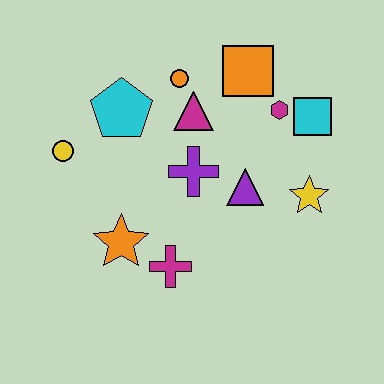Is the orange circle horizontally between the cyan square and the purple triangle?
No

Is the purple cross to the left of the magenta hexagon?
Yes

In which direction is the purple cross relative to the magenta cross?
The purple cross is above the magenta cross.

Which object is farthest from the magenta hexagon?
The yellow circle is farthest from the magenta hexagon.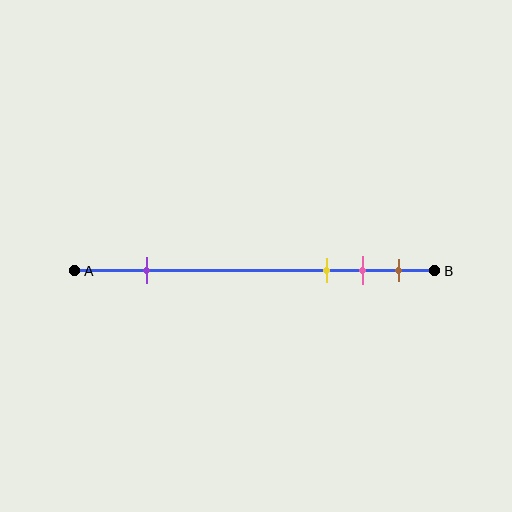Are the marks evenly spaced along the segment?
No, the marks are not evenly spaced.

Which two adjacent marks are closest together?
The pink and brown marks are the closest adjacent pair.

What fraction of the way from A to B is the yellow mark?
The yellow mark is approximately 70% (0.7) of the way from A to B.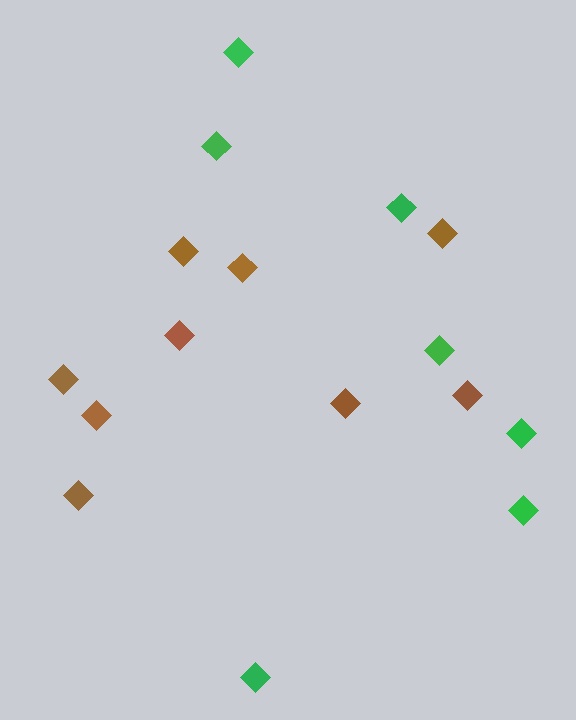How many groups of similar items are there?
There are 2 groups: one group of brown diamonds (9) and one group of green diamonds (7).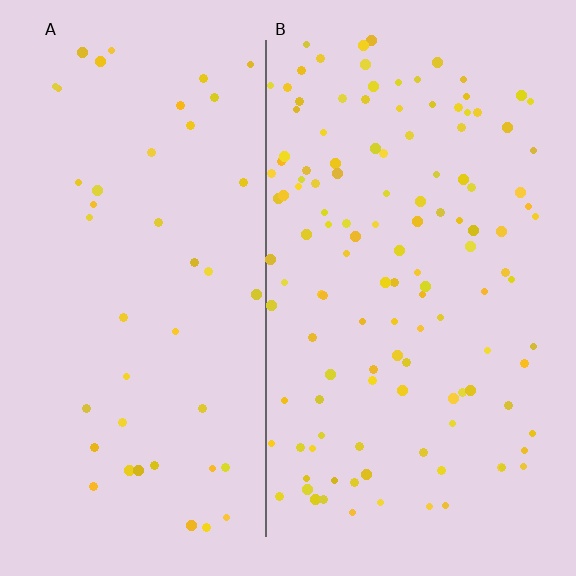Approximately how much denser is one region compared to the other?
Approximately 2.8× — region B over region A.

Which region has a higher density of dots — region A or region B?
B (the right).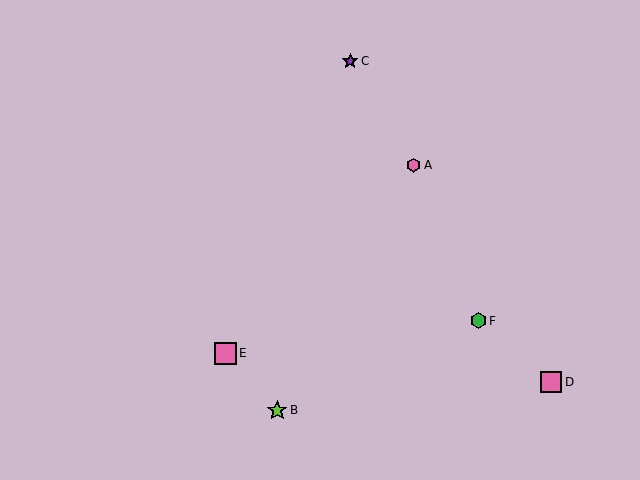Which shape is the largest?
The pink square (labeled E) is the largest.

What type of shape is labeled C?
Shape C is a purple star.